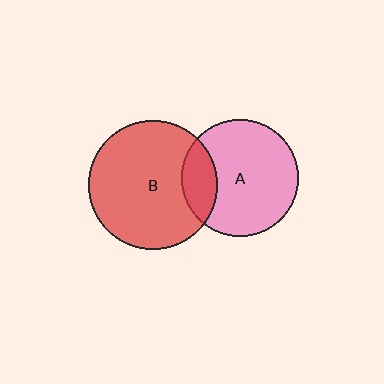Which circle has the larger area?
Circle B (red).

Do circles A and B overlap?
Yes.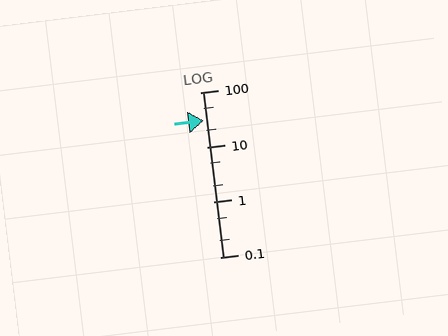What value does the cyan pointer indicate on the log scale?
The pointer indicates approximately 31.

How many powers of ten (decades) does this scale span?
The scale spans 3 decades, from 0.1 to 100.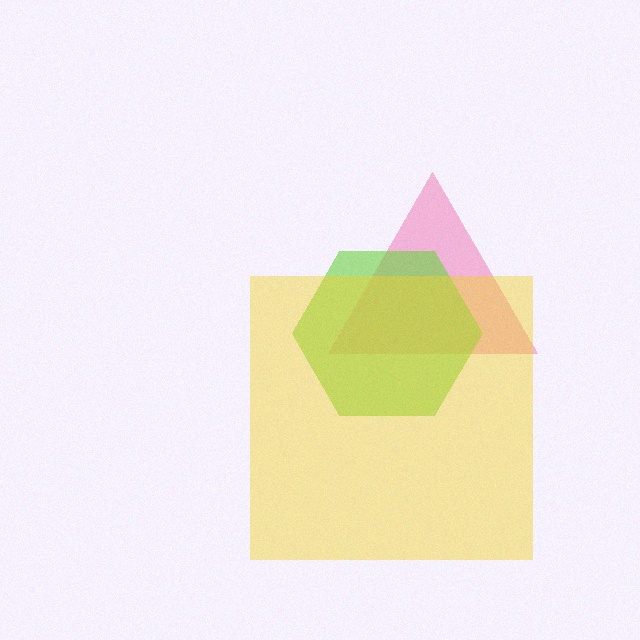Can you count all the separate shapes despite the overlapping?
Yes, there are 3 separate shapes.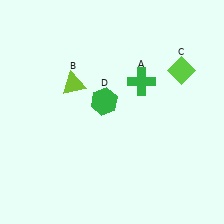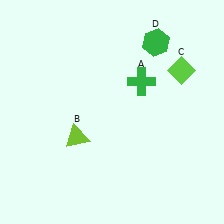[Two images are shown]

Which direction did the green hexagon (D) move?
The green hexagon (D) moved up.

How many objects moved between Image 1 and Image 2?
2 objects moved between the two images.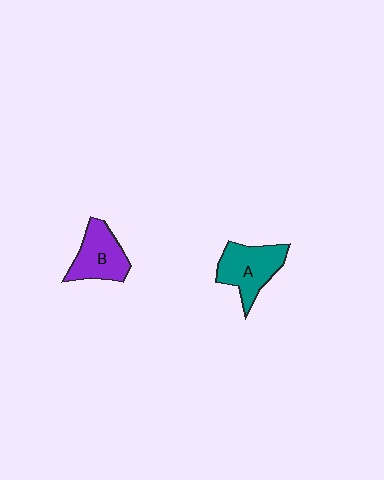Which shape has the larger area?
Shape A (teal).